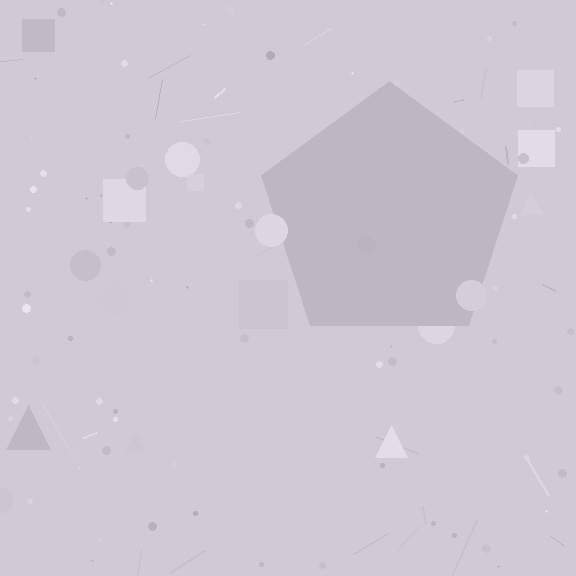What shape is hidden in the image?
A pentagon is hidden in the image.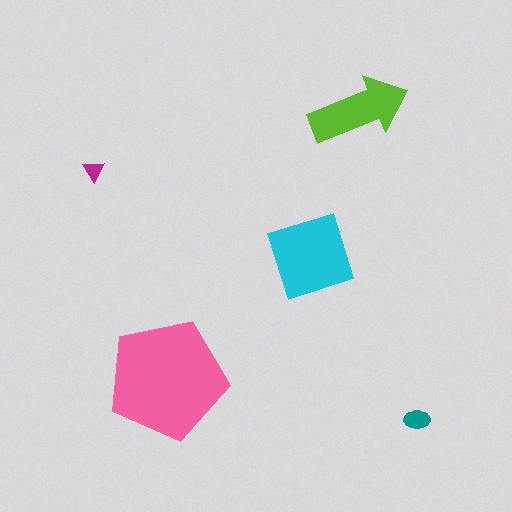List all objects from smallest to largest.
The magenta triangle, the teal ellipse, the lime arrow, the cyan square, the pink pentagon.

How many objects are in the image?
There are 5 objects in the image.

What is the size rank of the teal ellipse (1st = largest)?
4th.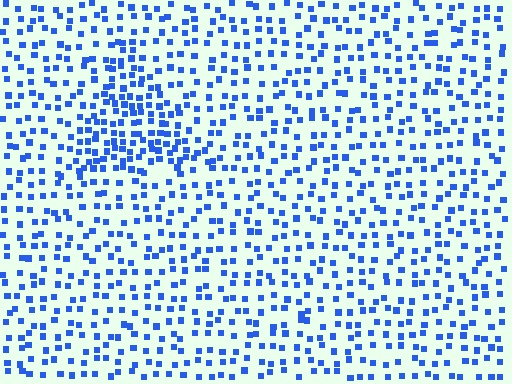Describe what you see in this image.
The image contains small blue elements arranged at two different densities. A triangle-shaped region is visible where the elements are more densely packed than the surrounding area.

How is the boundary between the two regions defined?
The boundary is defined by a change in element density (approximately 1.9x ratio). All elements are the same color, size, and shape.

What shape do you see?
I see a triangle.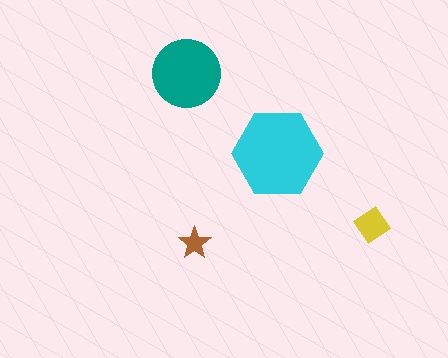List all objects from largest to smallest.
The cyan hexagon, the teal circle, the yellow diamond, the brown star.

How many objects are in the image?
There are 4 objects in the image.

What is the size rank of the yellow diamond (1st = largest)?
3rd.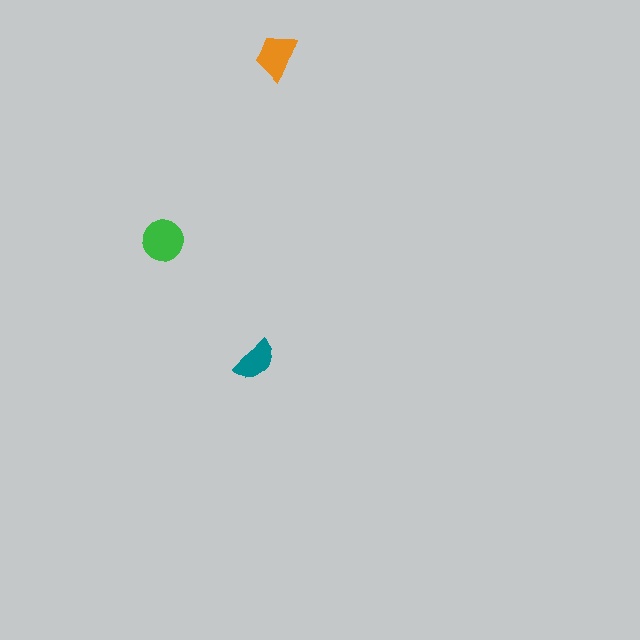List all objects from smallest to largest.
The teal semicircle, the orange trapezoid, the green circle.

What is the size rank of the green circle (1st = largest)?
1st.